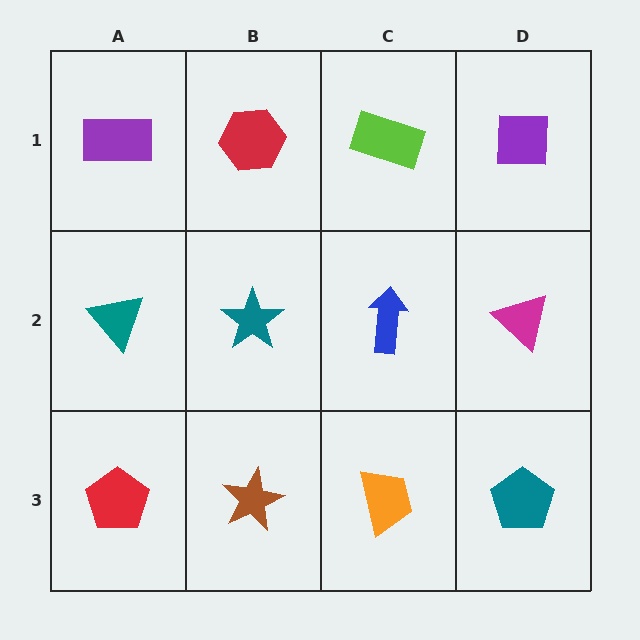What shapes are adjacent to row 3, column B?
A teal star (row 2, column B), a red pentagon (row 3, column A), an orange trapezoid (row 3, column C).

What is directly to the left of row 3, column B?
A red pentagon.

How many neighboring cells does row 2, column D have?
3.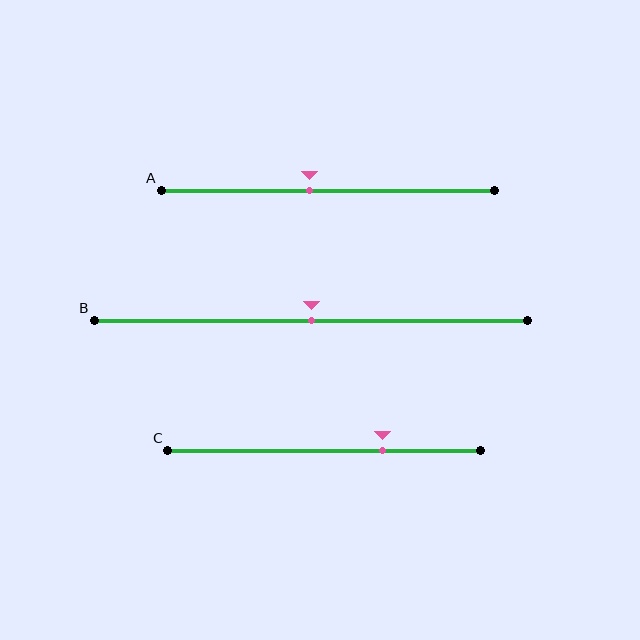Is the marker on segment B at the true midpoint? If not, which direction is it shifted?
Yes, the marker on segment B is at the true midpoint.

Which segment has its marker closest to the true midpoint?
Segment B has its marker closest to the true midpoint.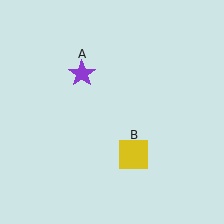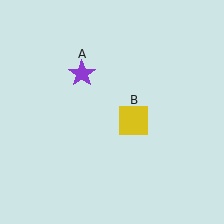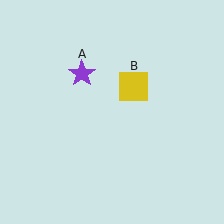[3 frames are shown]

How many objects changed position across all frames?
1 object changed position: yellow square (object B).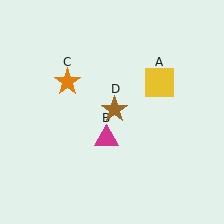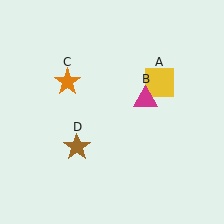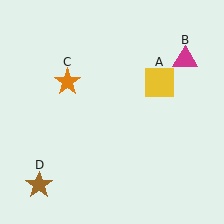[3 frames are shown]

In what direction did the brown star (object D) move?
The brown star (object D) moved down and to the left.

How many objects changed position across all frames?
2 objects changed position: magenta triangle (object B), brown star (object D).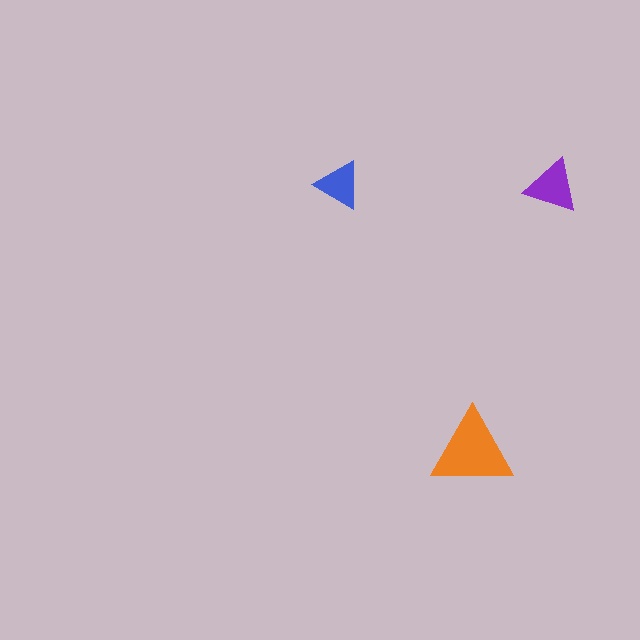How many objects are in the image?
There are 3 objects in the image.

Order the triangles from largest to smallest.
the orange one, the purple one, the blue one.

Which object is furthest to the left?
The blue triangle is leftmost.